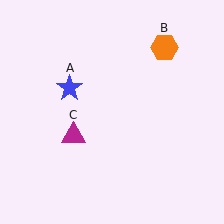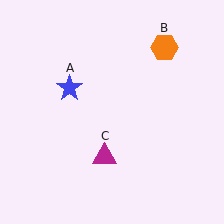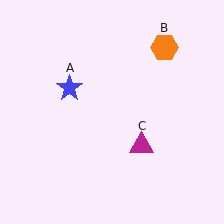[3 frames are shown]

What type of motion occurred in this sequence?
The magenta triangle (object C) rotated counterclockwise around the center of the scene.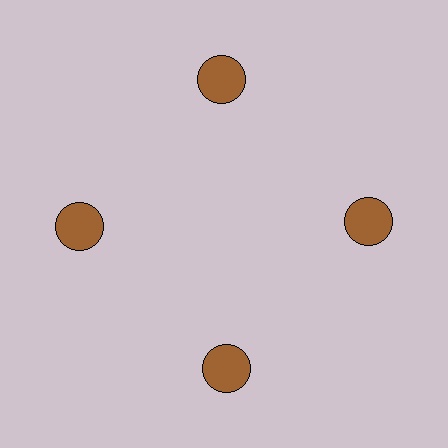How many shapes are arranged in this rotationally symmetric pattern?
There are 4 shapes, arranged in 4 groups of 1.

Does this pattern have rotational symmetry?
Yes, this pattern has 4-fold rotational symmetry. It looks the same after rotating 90 degrees around the center.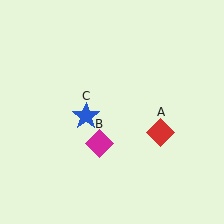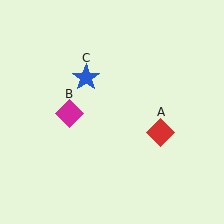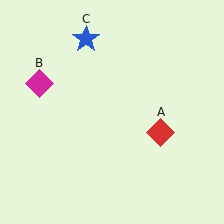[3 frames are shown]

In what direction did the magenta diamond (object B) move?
The magenta diamond (object B) moved up and to the left.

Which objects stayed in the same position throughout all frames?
Red diamond (object A) remained stationary.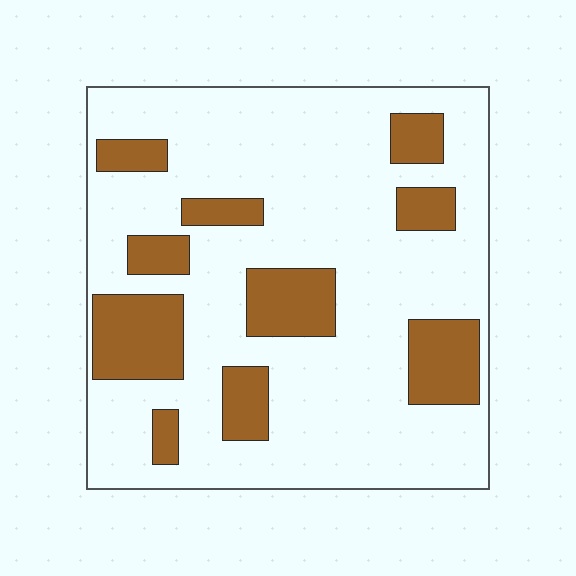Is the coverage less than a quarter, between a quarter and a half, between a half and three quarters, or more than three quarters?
Less than a quarter.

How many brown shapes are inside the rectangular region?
10.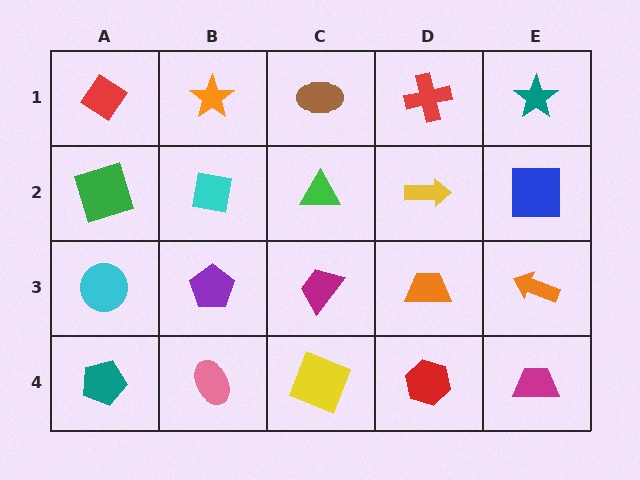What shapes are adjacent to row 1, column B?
A cyan square (row 2, column B), a red diamond (row 1, column A), a brown ellipse (row 1, column C).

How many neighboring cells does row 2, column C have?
4.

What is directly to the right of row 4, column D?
A magenta trapezoid.